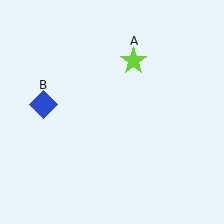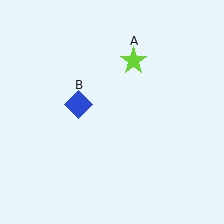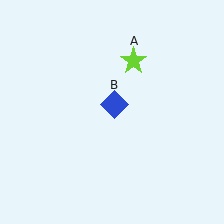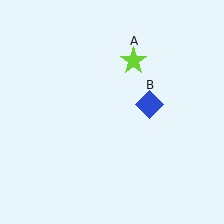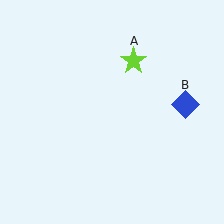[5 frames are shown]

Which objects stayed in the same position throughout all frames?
Lime star (object A) remained stationary.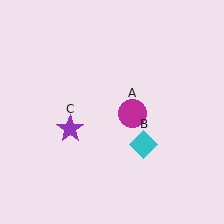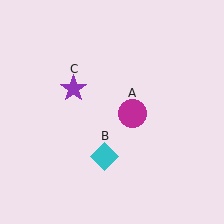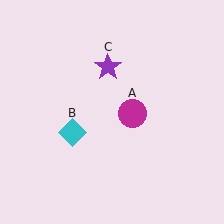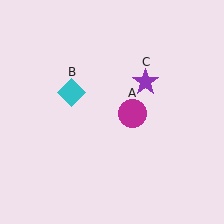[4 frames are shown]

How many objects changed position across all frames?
2 objects changed position: cyan diamond (object B), purple star (object C).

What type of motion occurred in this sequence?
The cyan diamond (object B), purple star (object C) rotated clockwise around the center of the scene.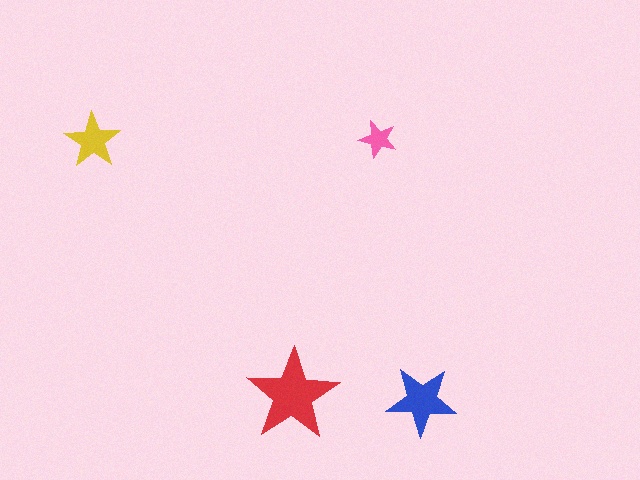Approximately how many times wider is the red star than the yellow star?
About 1.5 times wider.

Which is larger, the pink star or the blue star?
The blue one.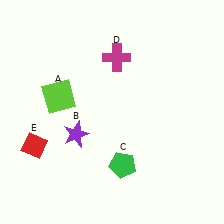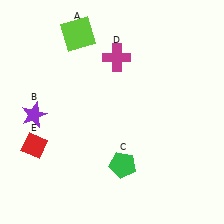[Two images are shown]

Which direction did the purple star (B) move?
The purple star (B) moved left.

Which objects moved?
The objects that moved are: the lime square (A), the purple star (B).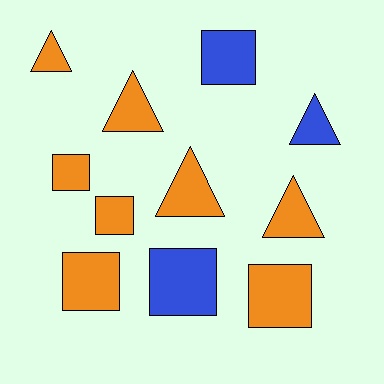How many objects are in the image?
There are 11 objects.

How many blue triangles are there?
There is 1 blue triangle.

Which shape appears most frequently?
Square, with 6 objects.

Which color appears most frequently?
Orange, with 8 objects.